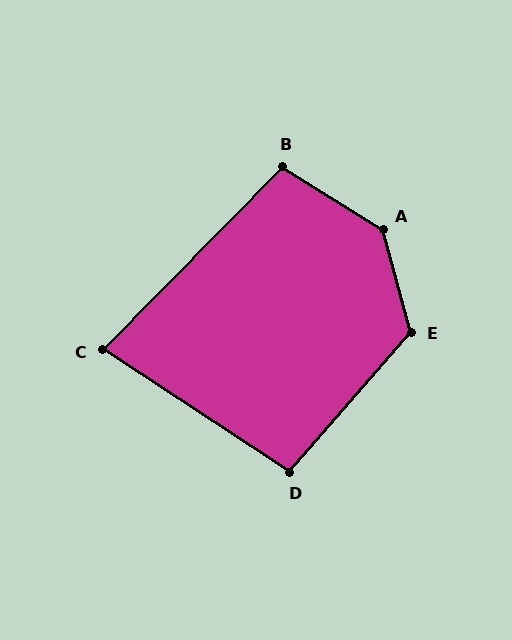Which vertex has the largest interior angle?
A, at approximately 138 degrees.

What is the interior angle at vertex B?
Approximately 102 degrees (obtuse).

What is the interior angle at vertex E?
Approximately 124 degrees (obtuse).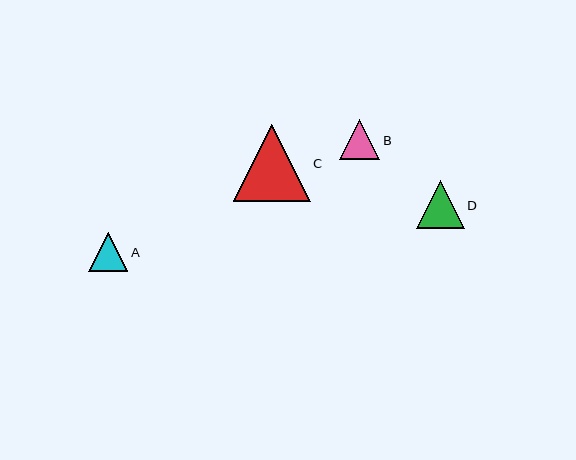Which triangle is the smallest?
Triangle A is the smallest with a size of approximately 39 pixels.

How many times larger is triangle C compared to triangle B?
Triangle C is approximately 1.9 times the size of triangle B.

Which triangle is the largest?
Triangle C is the largest with a size of approximately 76 pixels.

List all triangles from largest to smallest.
From largest to smallest: C, D, B, A.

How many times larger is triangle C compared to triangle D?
Triangle C is approximately 1.6 times the size of triangle D.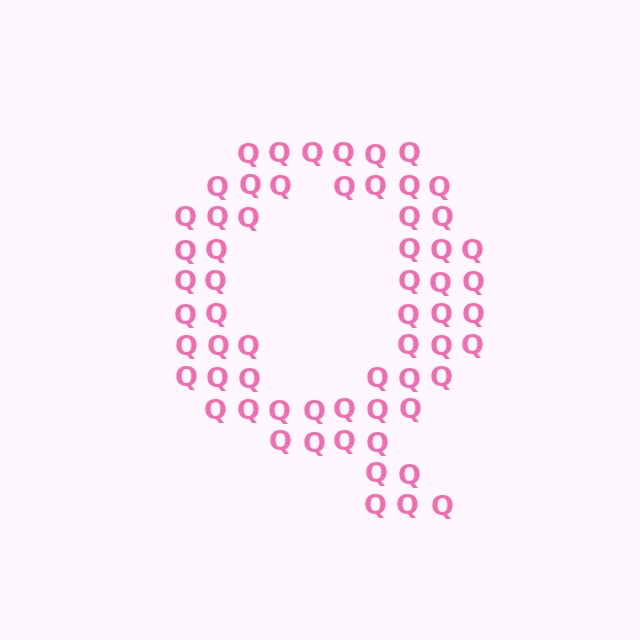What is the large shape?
The large shape is the letter Q.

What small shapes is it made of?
It is made of small letter Q's.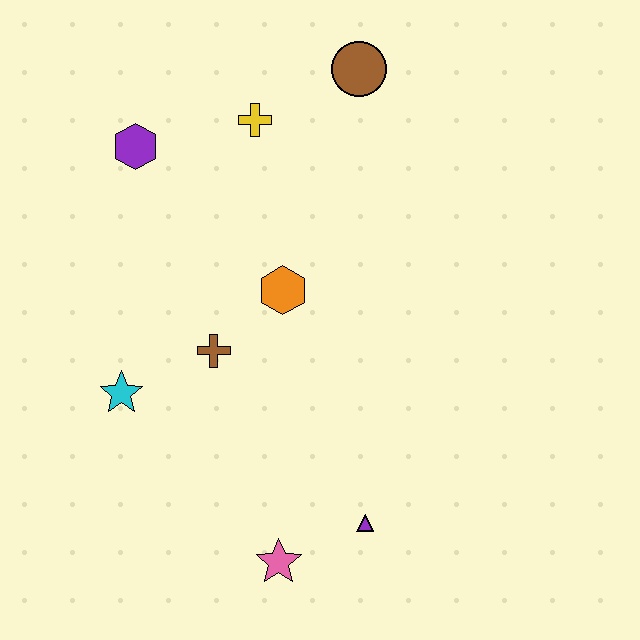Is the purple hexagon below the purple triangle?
No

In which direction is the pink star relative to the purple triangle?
The pink star is to the left of the purple triangle.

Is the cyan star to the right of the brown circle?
No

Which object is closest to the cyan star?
The brown cross is closest to the cyan star.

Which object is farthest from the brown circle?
The pink star is farthest from the brown circle.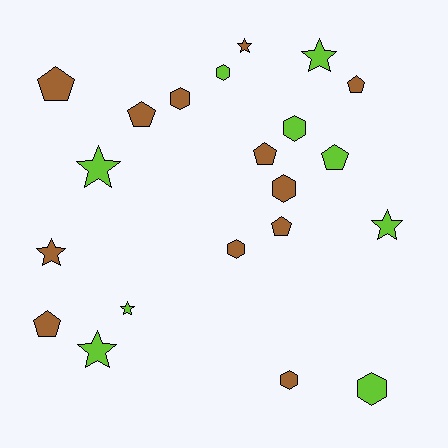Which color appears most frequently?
Brown, with 12 objects.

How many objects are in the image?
There are 21 objects.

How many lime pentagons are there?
There is 1 lime pentagon.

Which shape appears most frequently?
Hexagon, with 7 objects.